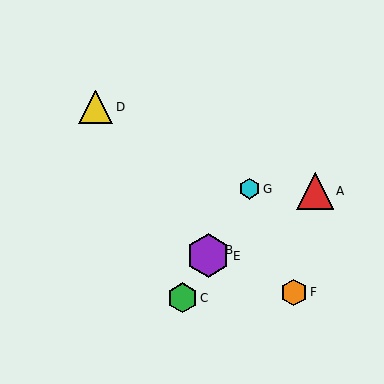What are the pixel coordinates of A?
Object A is at (315, 191).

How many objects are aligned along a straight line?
4 objects (B, C, E, G) are aligned along a straight line.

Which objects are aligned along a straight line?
Objects B, C, E, G are aligned along a straight line.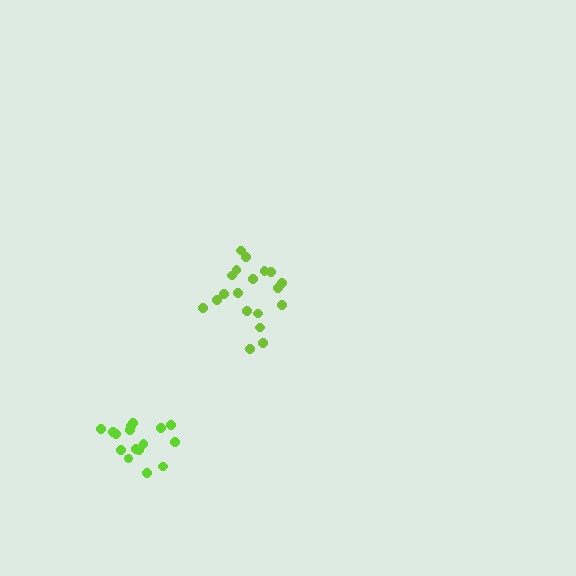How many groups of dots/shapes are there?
There are 2 groups.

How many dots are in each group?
Group 1: 16 dots, Group 2: 19 dots (35 total).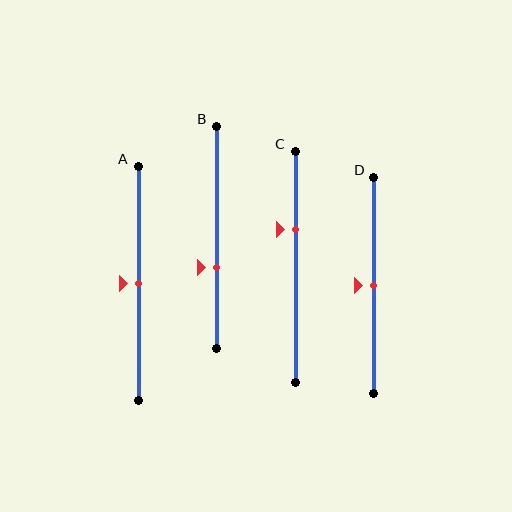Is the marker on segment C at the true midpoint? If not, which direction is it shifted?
No, the marker on segment C is shifted upward by about 16% of the segment length.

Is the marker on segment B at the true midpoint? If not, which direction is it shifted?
No, the marker on segment B is shifted downward by about 14% of the segment length.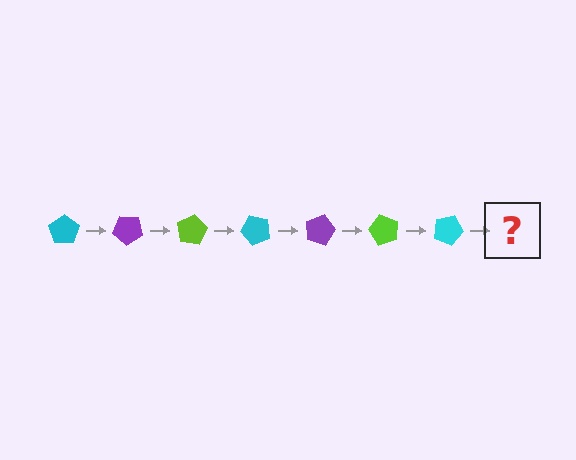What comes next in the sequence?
The next element should be a purple pentagon, rotated 280 degrees from the start.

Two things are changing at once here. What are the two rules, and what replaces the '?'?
The two rules are that it rotates 40 degrees each step and the color cycles through cyan, purple, and lime. The '?' should be a purple pentagon, rotated 280 degrees from the start.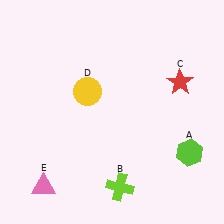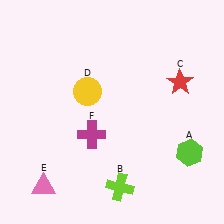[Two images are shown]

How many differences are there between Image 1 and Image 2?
There is 1 difference between the two images.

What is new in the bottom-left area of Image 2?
A magenta cross (F) was added in the bottom-left area of Image 2.